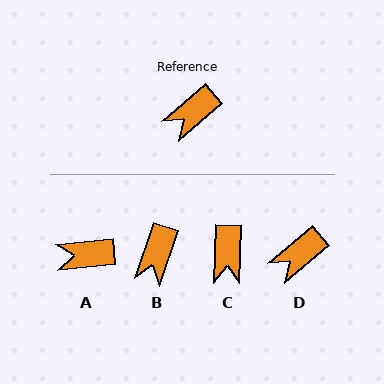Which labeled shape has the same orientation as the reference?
D.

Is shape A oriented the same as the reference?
No, it is off by about 35 degrees.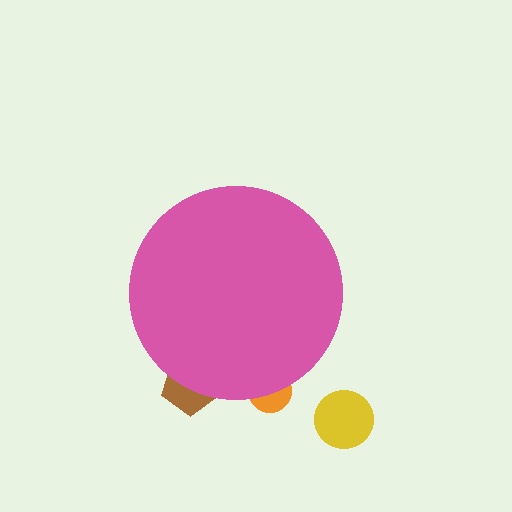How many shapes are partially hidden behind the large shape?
2 shapes are partially hidden.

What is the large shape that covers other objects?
A pink circle.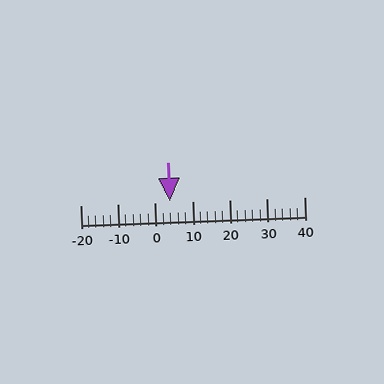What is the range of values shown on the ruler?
The ruler shows values from -20 to 40.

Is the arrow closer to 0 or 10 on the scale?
The arrow is closer to 0.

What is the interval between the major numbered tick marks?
The major tick marks are spaced 10 units apart.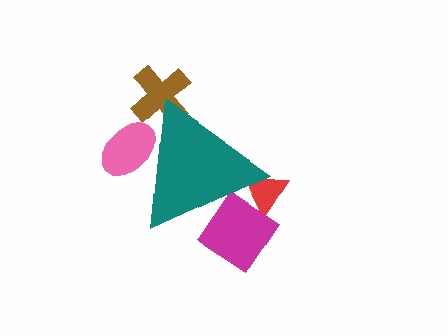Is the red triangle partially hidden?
Yes, the red triangle is partially hidden behind the teal triangle.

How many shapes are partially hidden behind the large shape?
4 shapes are partially hidden.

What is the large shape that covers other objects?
A teal triangle.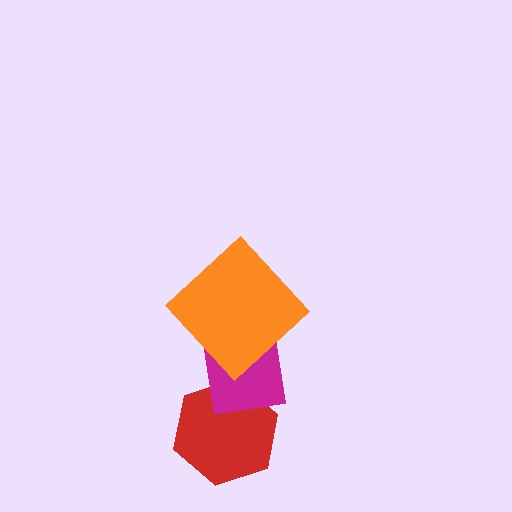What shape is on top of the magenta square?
The orange diamond is on top of the magenta square.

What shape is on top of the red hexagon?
The magenta square is on top of the red hexagon.